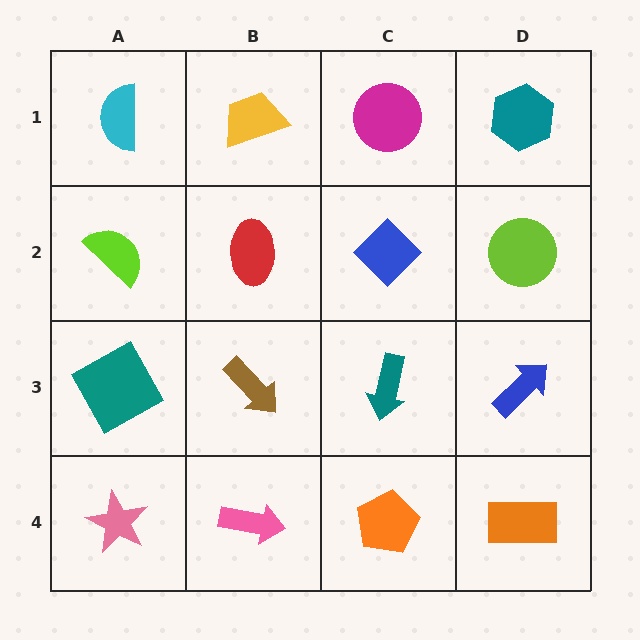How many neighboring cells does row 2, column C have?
4.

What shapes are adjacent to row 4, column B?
A brown arrow (row 3, column B), a pink star (row 4, column A), an orange pentagon (row 4, column C).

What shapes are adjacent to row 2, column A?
A cyan semicircle (row 1, column A), a teal square (row 3, column A), a red ellipse (row 2, column B).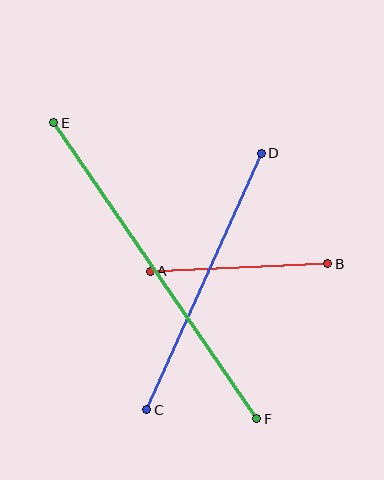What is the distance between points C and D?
The distance is approximately 281 pixels.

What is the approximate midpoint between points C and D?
The midpoint is at approximately (204, 281) pixels.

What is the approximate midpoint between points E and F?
The midpoint is at approximately (155, 271) pixels.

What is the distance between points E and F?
The distance is approximately 359 pixels.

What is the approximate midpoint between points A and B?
The midpoint is at approximately (239, 267) pixels.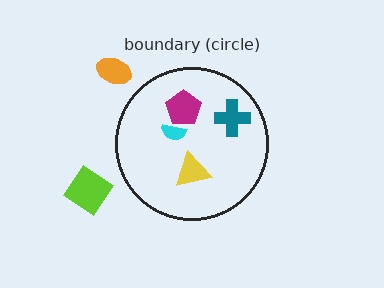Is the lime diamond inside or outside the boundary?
Outside.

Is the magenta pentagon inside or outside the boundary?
Inside.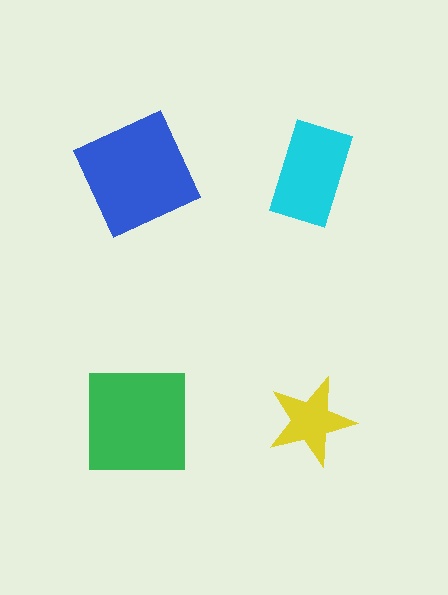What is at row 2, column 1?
A green square.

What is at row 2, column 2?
A yellow star.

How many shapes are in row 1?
2 shapes.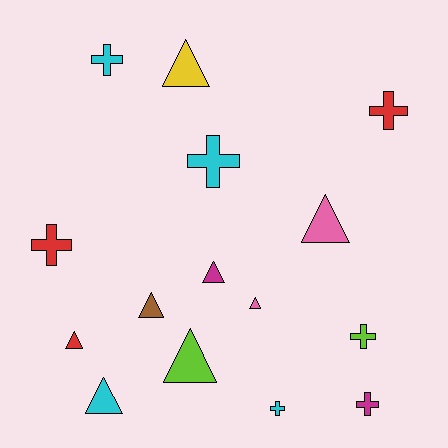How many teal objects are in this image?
There are no teal objects.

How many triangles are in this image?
There are 8 triangles.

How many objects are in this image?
There are 15 objects.